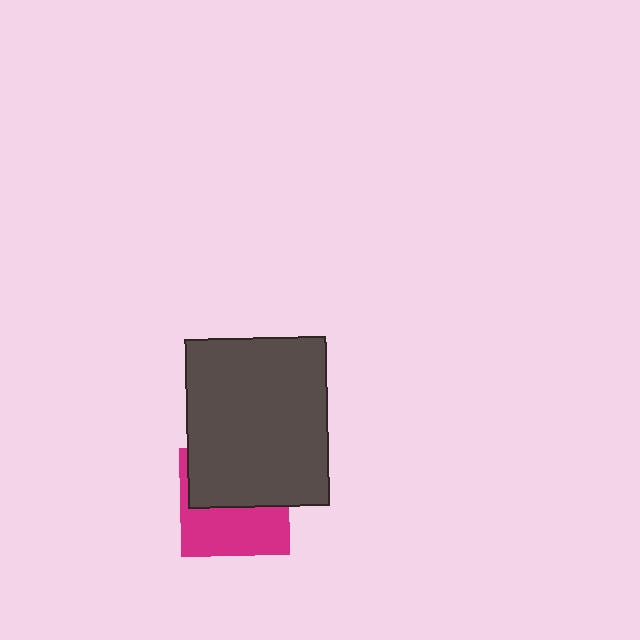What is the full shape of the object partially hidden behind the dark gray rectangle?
The partially hidden object is a magenta square.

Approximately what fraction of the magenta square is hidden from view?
Roughly 52% of the magenta square is hidden behind the dark gray rectangle.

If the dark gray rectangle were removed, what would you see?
You would see the complete magenta square.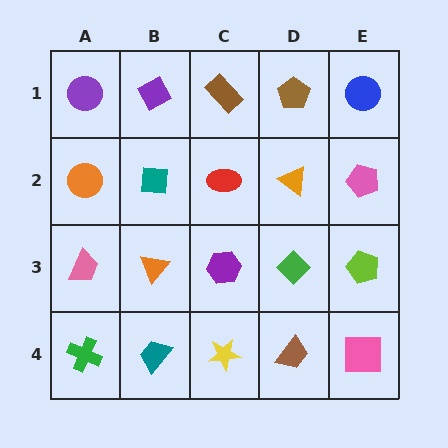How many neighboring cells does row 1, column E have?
2.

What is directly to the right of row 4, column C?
A brown trapezoid.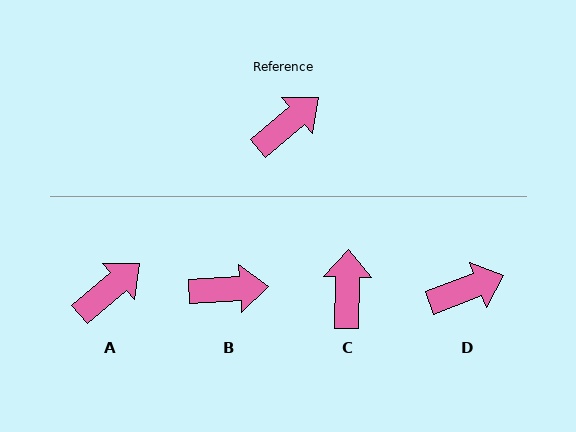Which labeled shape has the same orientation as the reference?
A.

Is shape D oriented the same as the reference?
No, it is off by about 20 degrees.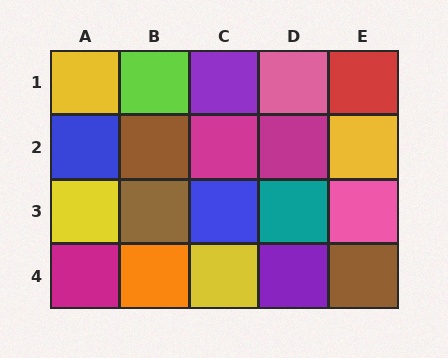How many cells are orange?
1 cell is orange.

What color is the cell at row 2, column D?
Magenta.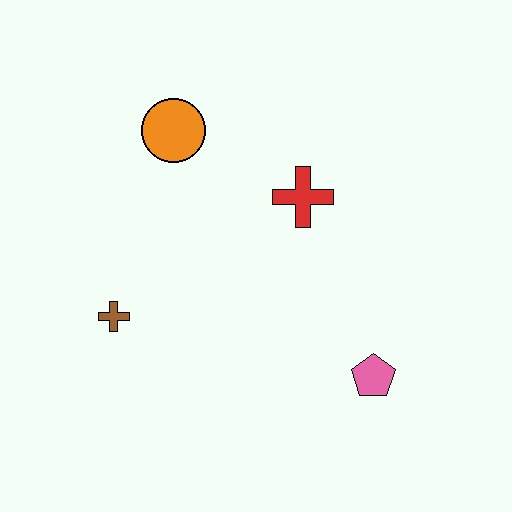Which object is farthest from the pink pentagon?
The orange circle is farthest from the pink pentagon.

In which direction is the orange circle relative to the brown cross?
The orange circle is above the brown cross.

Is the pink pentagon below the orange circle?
Yes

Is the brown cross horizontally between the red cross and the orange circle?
No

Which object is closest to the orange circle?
The red cross is closest to the orange circle.